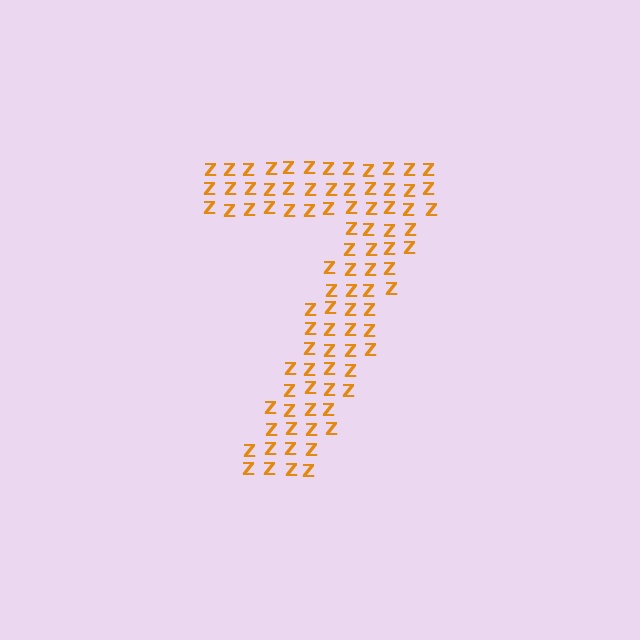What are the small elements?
The small elements are letter Z's.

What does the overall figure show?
The overall figure shows the digit 7.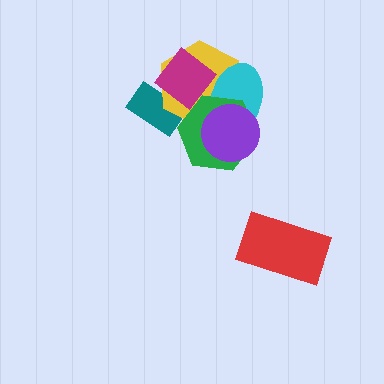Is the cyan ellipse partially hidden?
Yes, it is partially covered by another shape.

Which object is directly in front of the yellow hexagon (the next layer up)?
The cyan ellipse is directly in front of the yellow hexagon.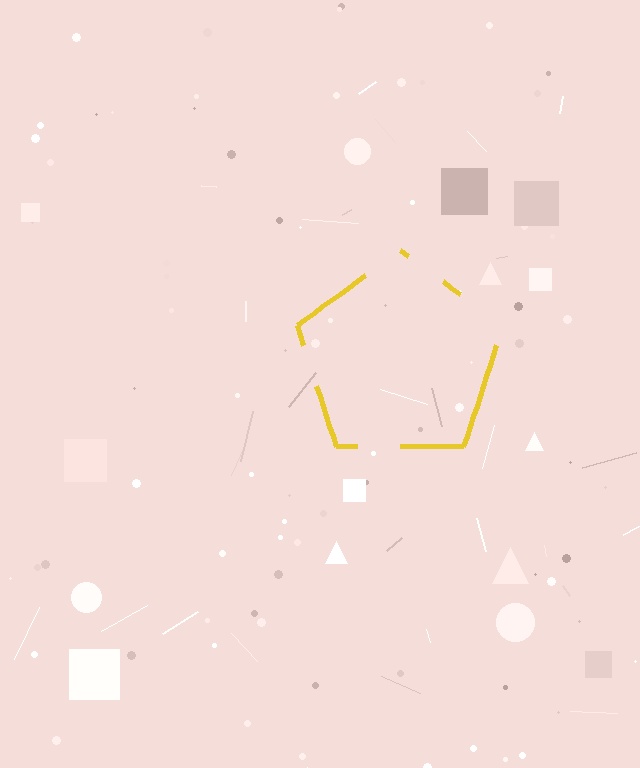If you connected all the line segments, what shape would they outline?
They would outline a pentagon.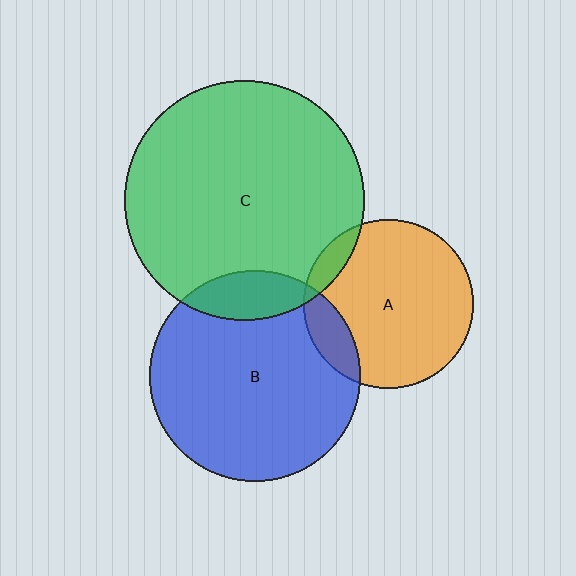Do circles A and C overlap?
Yes.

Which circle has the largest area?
Circle C (green).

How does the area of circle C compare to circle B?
Approximately 1.3 times.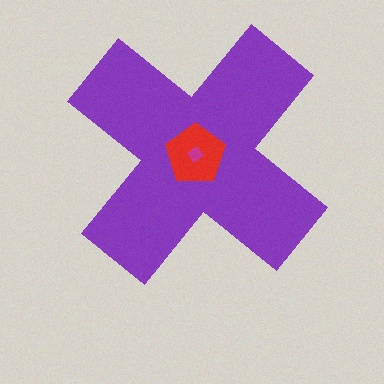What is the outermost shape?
The purple cross.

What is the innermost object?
The magenta diamond.